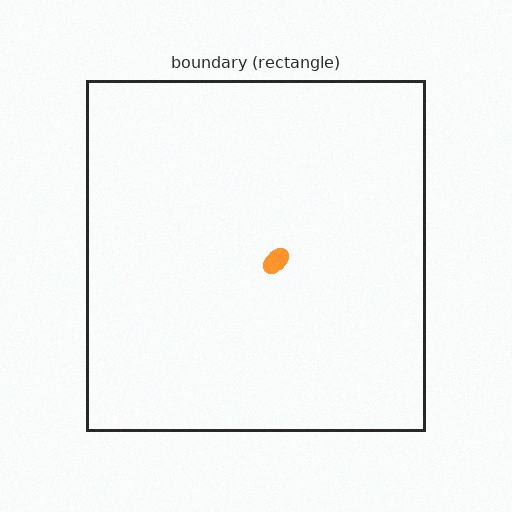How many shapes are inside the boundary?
1 inside, 0 outside.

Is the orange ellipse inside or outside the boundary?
Inside.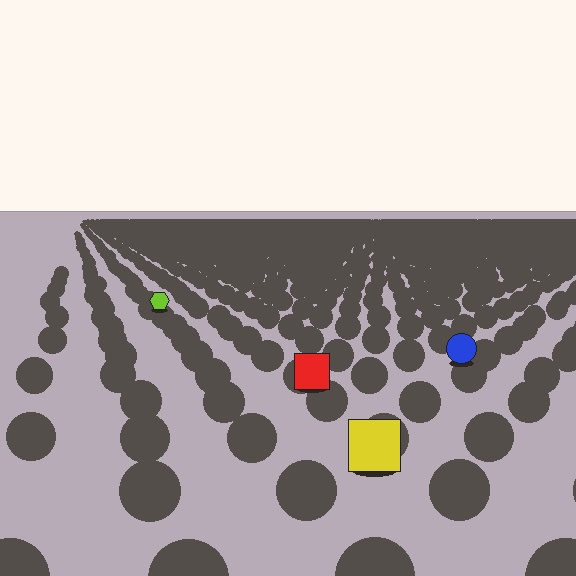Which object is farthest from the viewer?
The lime hexagon is farthest from the viewer. It appears smaller and the ground texture around it is denser.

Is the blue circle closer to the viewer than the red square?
No. The red square is closer — you can tell from the texture gradient: the ground texture is coarser near it.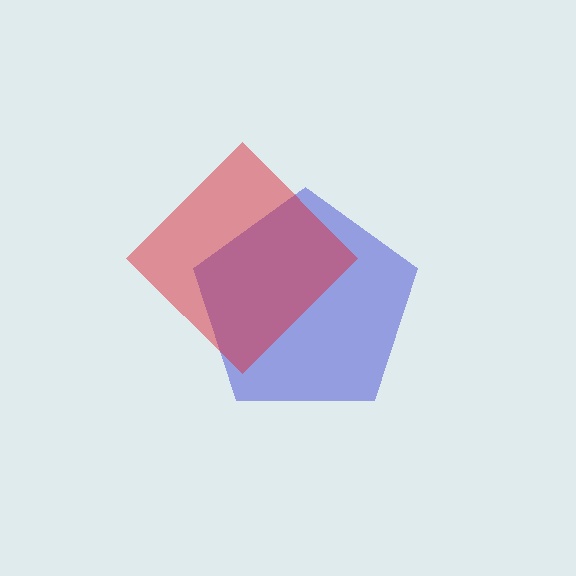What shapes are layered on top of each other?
The layered shapes are: a blue pentagon, a red diamond.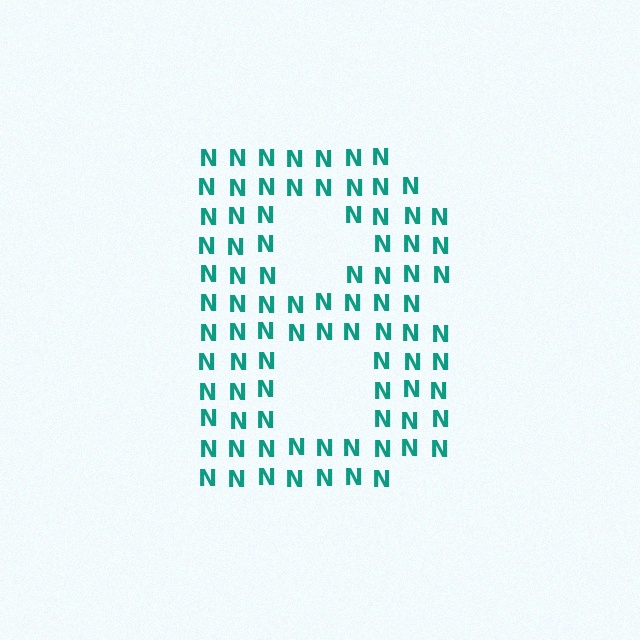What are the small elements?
The small elements are letter N's.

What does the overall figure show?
The overall figure shows the letter B.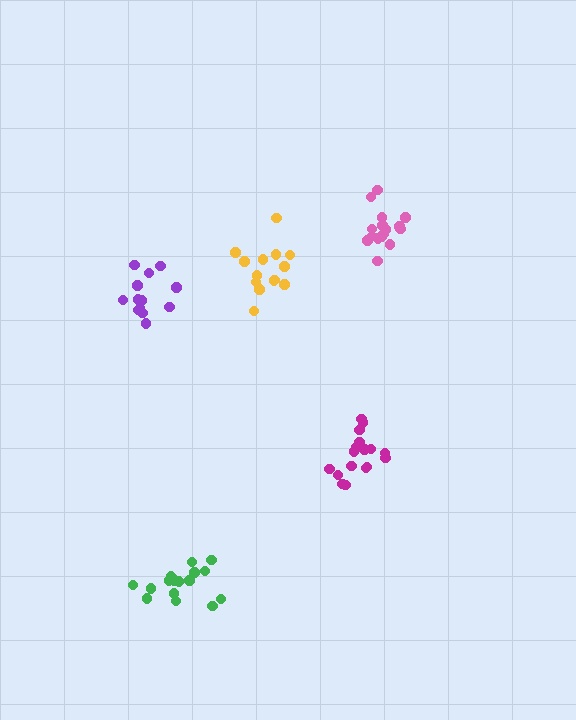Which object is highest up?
The pink cluster is topmost.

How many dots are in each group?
Group 1: 17 dots, Group 2: 14 dots, Group 3: 18 dots, Group 4: 17 dots, Group 5: 13 dots (79 total).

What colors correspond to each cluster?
The clusters are colored: magenta, yellow, green, pink, purple.